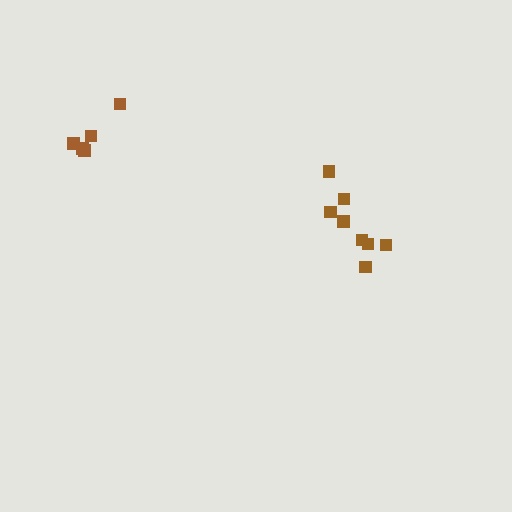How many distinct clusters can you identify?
There are 2 distinct clusters.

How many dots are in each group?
Group 1: 8 dots, Group 2: 5 dots (13 total).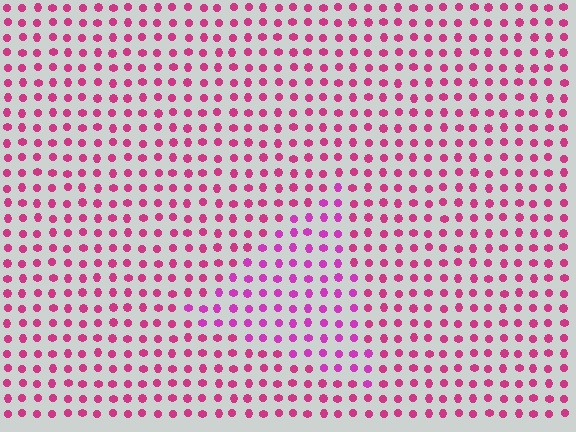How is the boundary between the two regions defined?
The boundary is defined purely by a slight shift in hue (about 21 degrees). Spacing, size, and orientation are identical on both sides.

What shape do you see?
I see a triangle.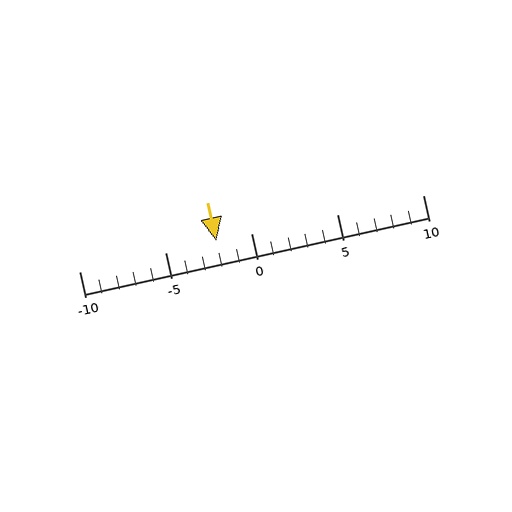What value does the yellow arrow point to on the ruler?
The yellow arrow points to approximately -2.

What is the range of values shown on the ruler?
The ruler shows values from -10 to 10.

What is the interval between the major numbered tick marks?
The major tick marks are spaced 5 units apart.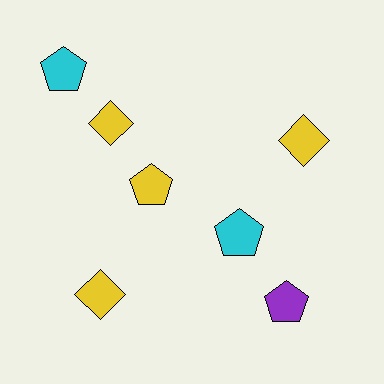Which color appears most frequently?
Yellow, with 4 objects.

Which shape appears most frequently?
Pentagon, with 4 objects.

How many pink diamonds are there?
There are no pink diamonds.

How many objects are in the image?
There are 7 objects.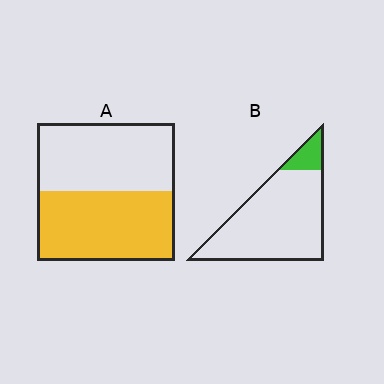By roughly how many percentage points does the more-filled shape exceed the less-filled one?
By roughly 40 percentage points (A over B).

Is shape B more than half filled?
No.